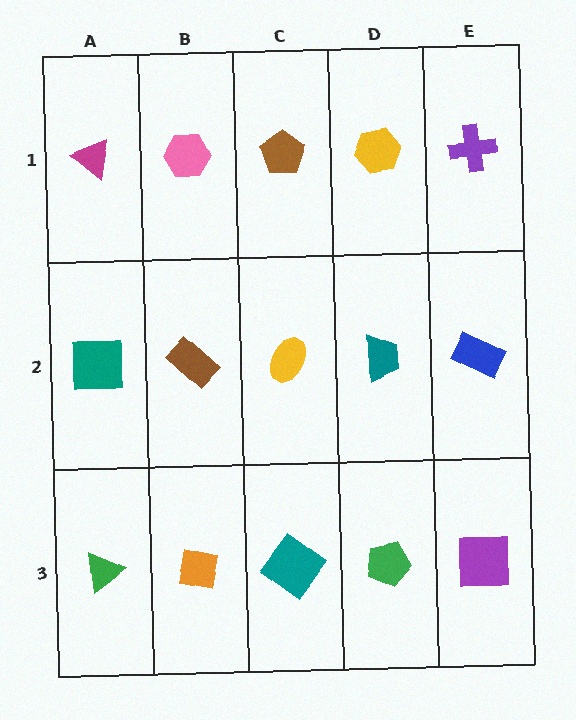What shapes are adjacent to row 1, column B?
A brown rectangle (row 2, column B), a magenta triangle (row 1, column A), a brown pentagon (row 1, column C).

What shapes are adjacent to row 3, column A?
A teal square (row 2, column A), an orange square (row 3, column B).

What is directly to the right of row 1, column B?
A brown pentagon.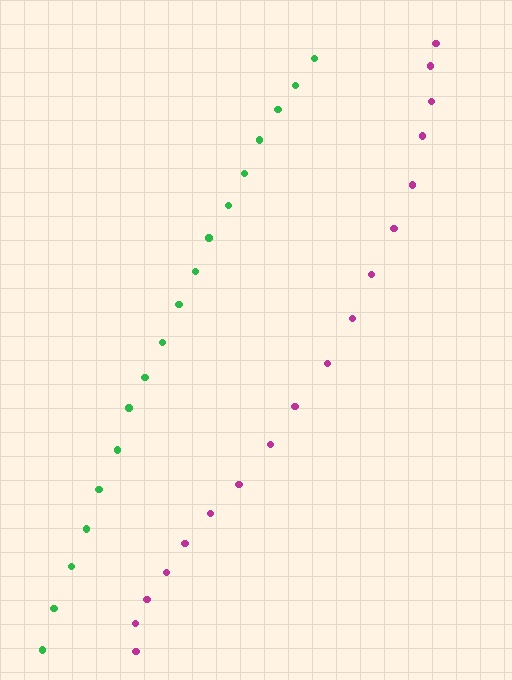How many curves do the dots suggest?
There are 2 distinct paths.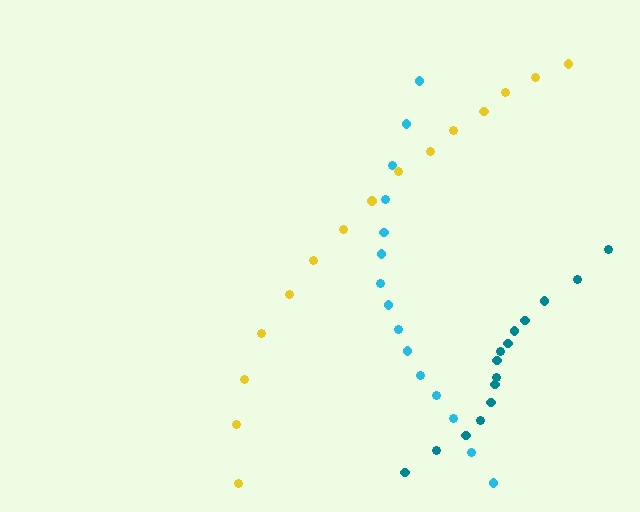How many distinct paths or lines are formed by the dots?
There are 3 distinct paths.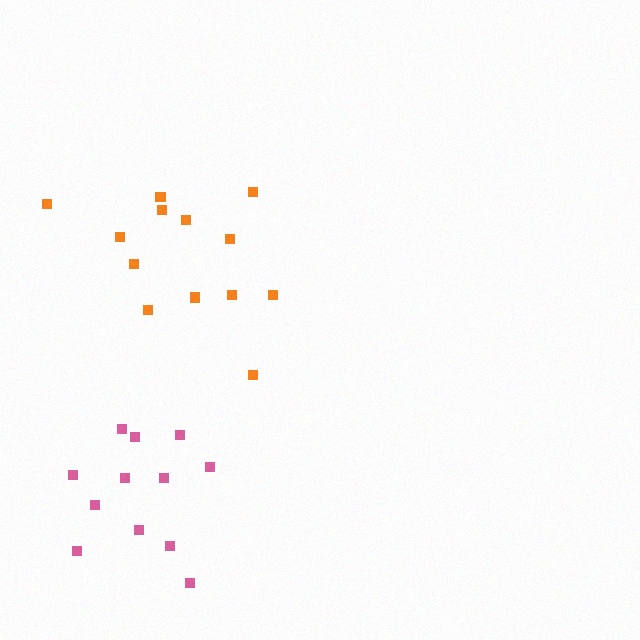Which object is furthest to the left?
The pink cluster is leftmost.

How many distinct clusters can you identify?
There are 2 distinct clusters.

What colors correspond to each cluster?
The clusters are colored: pink, orange.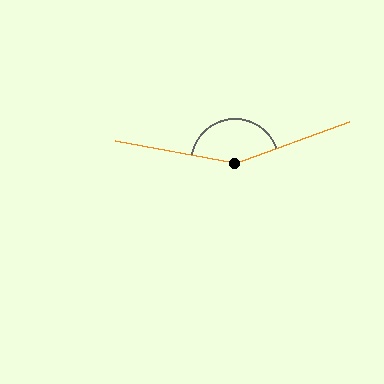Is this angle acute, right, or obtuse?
It is obtuse.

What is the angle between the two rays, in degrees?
Approximately 149 degrees.